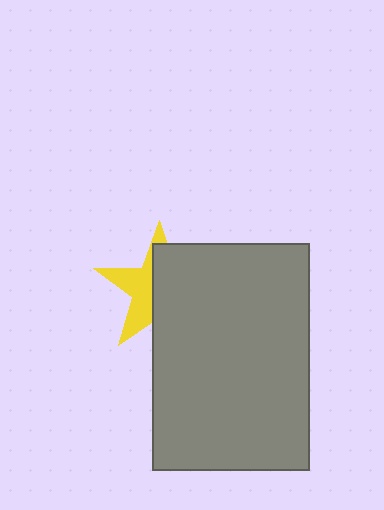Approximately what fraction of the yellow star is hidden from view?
Roughly 58% of the yellow star is hidden behind the gray rectangle.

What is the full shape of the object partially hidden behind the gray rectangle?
The partially hidden object is a yellow star.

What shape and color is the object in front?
The object in front is a gray rectangle.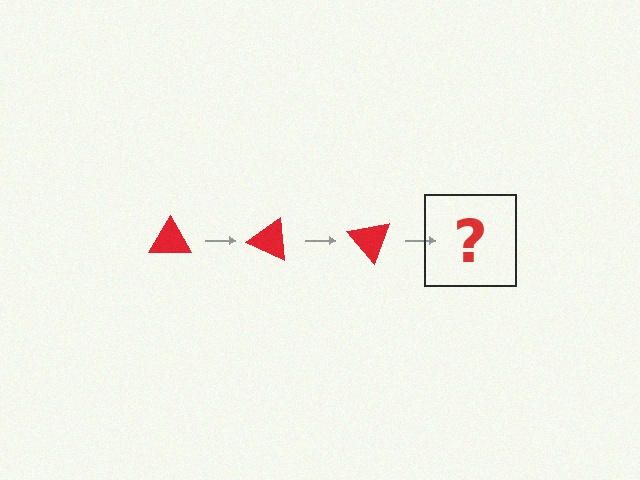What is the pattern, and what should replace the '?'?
The pattern is that the triangle rotates 25 degrees each step. The '?' should be a red triangle rotated 75 degrees.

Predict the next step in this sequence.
The next step is a red triangle rotated 75 degrees.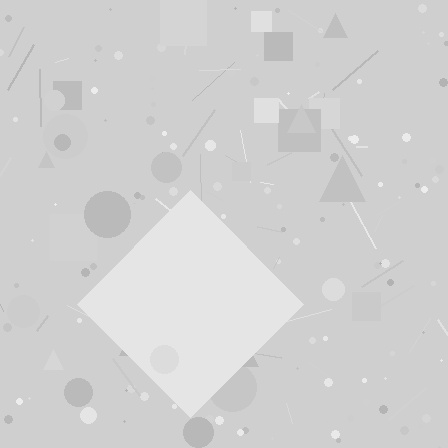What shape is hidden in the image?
A diamond is hidden in the image.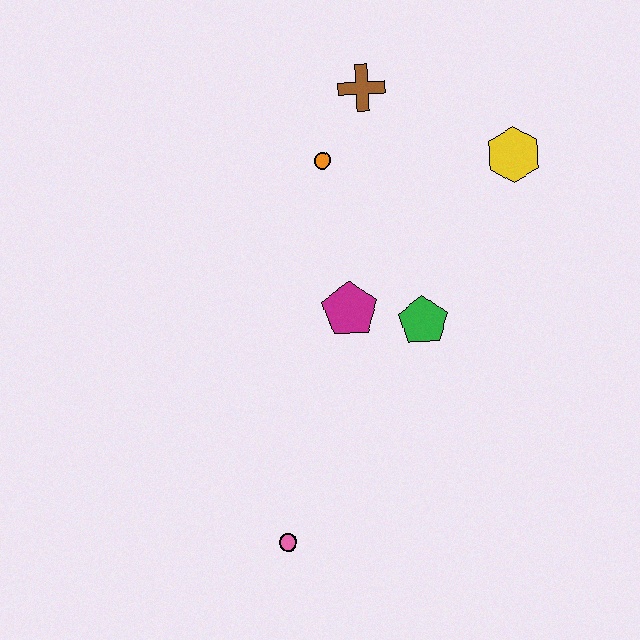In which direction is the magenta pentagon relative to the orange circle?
The magenta pentagon is below the orange circle.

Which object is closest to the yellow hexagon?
The brown cross is closest to the yellow hexagon.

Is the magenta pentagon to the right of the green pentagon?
No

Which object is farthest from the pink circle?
The brown cross is farthest from the pink circle.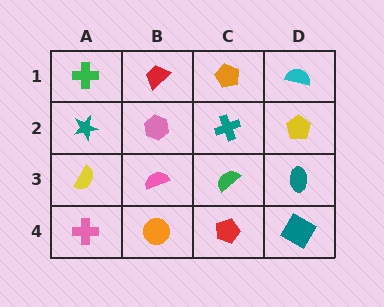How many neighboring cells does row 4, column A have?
2.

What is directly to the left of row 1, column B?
A green cross.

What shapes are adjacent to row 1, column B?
A pink hexagon (row 2, column B), a green cross (row 1, column A), an orange pentagon (row 1, column C).